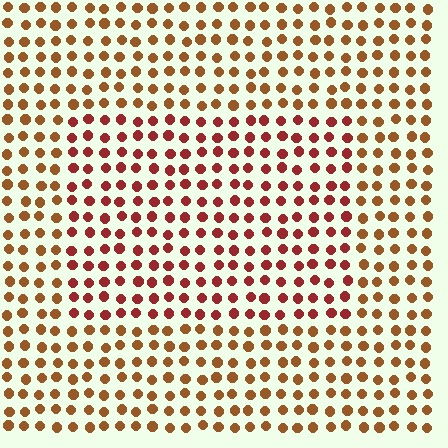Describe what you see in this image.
The image is filled with small brown elements in a uniform arrangement. A rectangle-shaped region is visible where the elements are tinted to a slightly different hue, forming a subtle color boundary.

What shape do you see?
I see a rectangle.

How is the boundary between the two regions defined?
The boundary is defined purely by a slight shift in hue (about 29 degrees). Spacing, size, and orientation are identical on both sides.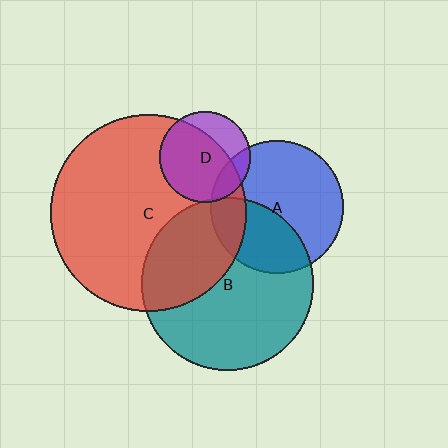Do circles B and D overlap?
Yes.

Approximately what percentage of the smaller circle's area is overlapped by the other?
Approximately 5%.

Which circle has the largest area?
Circle C (red).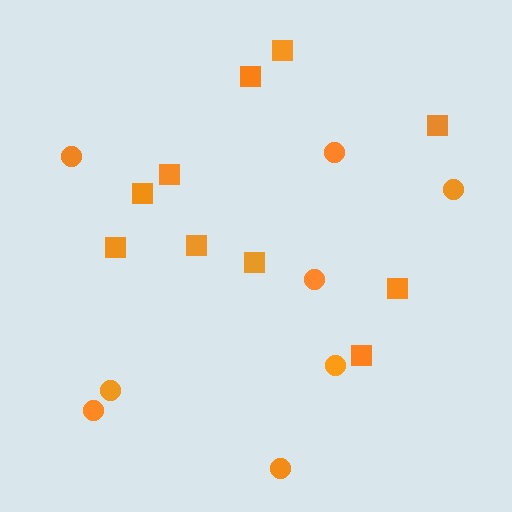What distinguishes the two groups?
There are 2 groups: one group of circles (8) and one group of squares (10).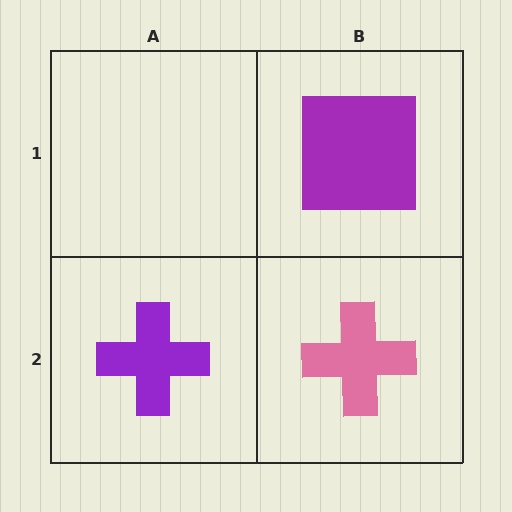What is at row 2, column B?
A pink cross.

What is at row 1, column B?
A purple square.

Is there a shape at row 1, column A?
No, that cell is empty.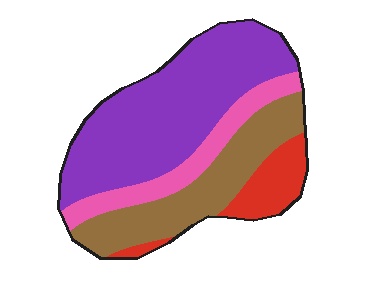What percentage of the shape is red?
Red covers about 10% of the shape.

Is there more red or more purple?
Purple.